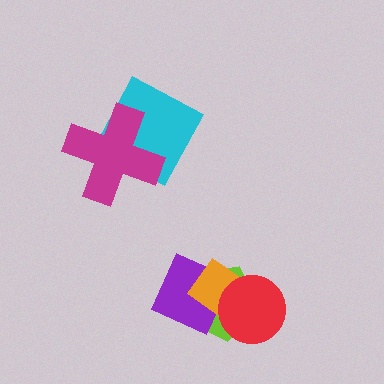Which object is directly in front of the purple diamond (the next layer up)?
The orange diamond is directly in front of the purple diamond.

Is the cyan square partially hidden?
Yes, it is partially covered by another shape.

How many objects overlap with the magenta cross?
1 object overlaps with the magenta cross.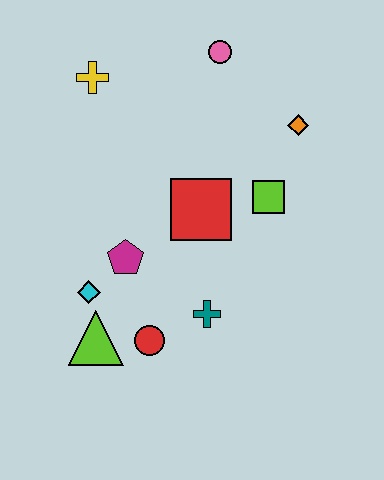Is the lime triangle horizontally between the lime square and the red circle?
No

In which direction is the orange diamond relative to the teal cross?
The orange diamond is above the teal cross.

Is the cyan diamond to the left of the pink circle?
Yes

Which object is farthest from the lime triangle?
The pink circle is farthest from the lime triangle.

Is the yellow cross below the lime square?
No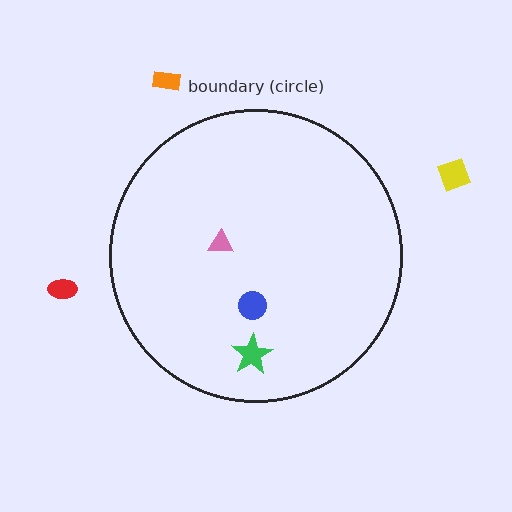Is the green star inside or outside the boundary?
Inside.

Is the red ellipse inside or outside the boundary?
Outside.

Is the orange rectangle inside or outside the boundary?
Outside.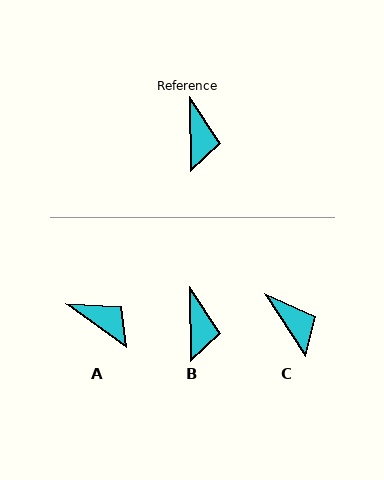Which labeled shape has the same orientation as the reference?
B.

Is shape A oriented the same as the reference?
No, it is off by about 53 degrees.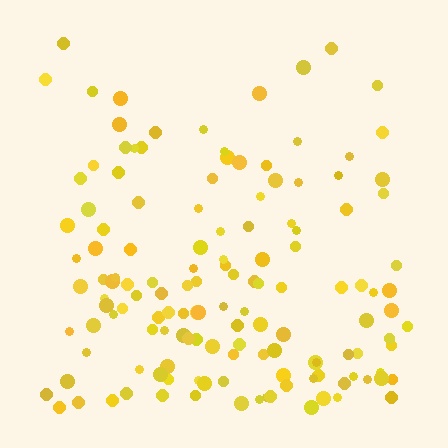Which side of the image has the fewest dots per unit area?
The top.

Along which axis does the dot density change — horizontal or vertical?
Vertical.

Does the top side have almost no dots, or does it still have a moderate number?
Still a moderate number, just noticeably fewer than the bottom.